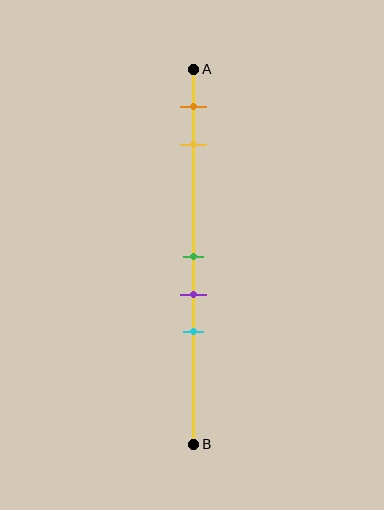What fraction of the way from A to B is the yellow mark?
The yellow mark is approximately 20% (0.2) of the way from A to B.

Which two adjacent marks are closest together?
The green and purple marks are the closest adjacent pair.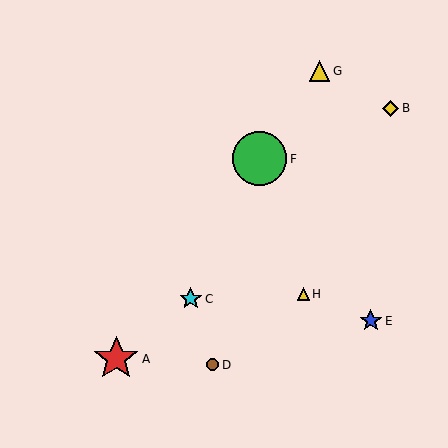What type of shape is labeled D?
Shape D is a brown circle.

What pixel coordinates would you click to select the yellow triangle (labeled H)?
Click at (303, 294) to select the yellow triangle H.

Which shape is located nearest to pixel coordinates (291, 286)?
The yellow triangle (labeled H) at (303, 294) is nearest to that location.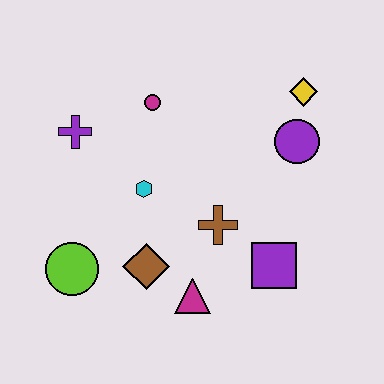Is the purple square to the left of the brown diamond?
No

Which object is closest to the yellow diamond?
The purple circle is closest to the yellow diamond.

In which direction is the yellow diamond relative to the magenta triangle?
The yellow diamond is above the magenta triangle.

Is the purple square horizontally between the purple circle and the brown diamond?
Yes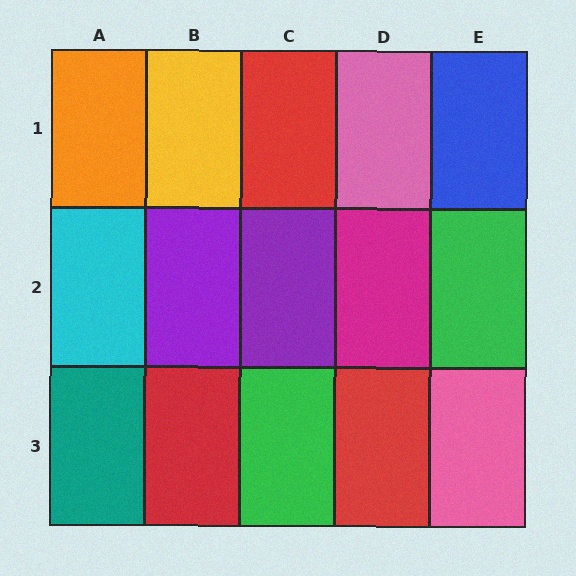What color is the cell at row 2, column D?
Magenta.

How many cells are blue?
1 cell is blue.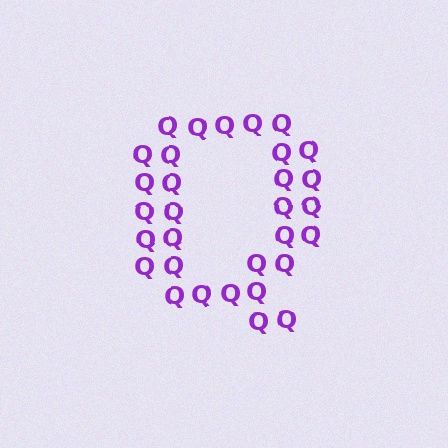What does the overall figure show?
The overall figure shows the letter Q.